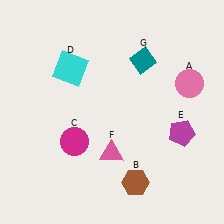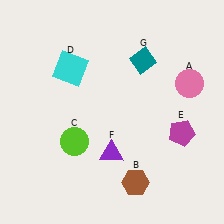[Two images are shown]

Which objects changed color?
C changed from magenta to lime. F changed from pink to purple.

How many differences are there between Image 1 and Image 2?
There are 2 differences between the two images.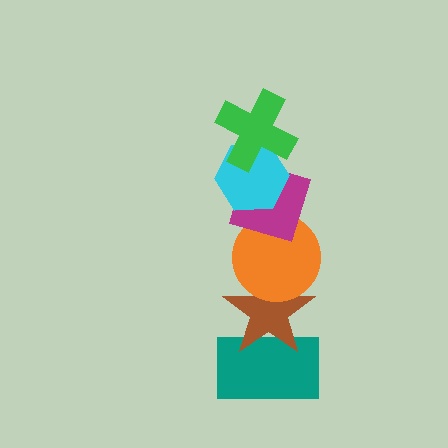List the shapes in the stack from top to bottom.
From top to bottom: the green cross, the cyan hexagon, the magenta diamond, the orange circle, the brown star, the teal rectangle.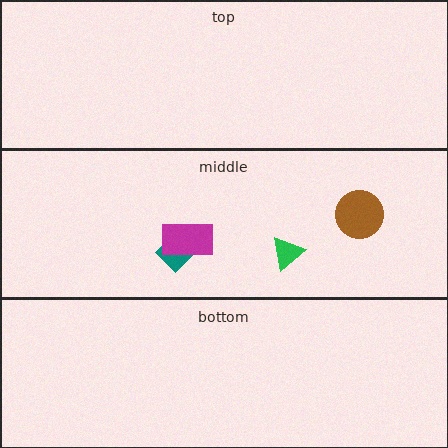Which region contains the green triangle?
The middle region.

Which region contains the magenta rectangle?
The middle region.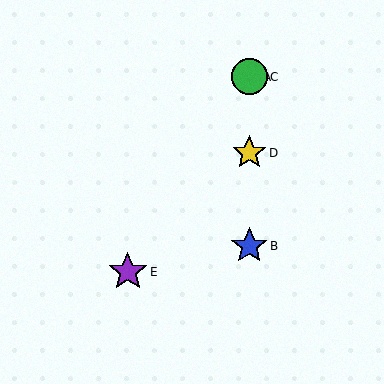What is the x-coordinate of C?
Object C is at x≈249.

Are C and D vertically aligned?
Yes, both are at x≈249.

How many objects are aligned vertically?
4 objects (A, B, C, D) are aligned vertically.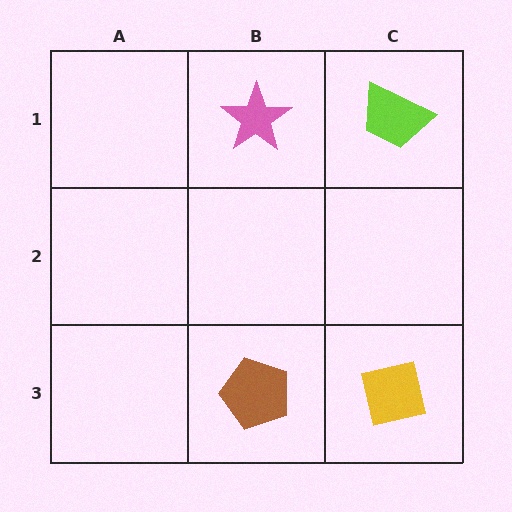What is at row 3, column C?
A yellow square.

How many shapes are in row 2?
0 shapes.